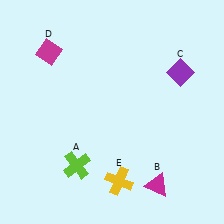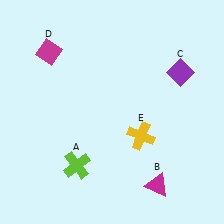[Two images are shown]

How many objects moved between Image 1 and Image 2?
1 object moved between the two images.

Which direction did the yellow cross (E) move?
The yellow cross (E) moved up.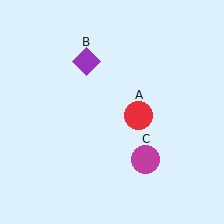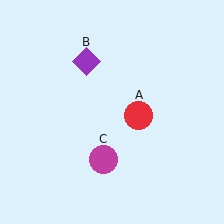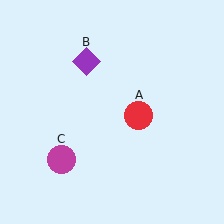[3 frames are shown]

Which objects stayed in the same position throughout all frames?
Red circle (object A) and purple diamond (object B) remained stationary.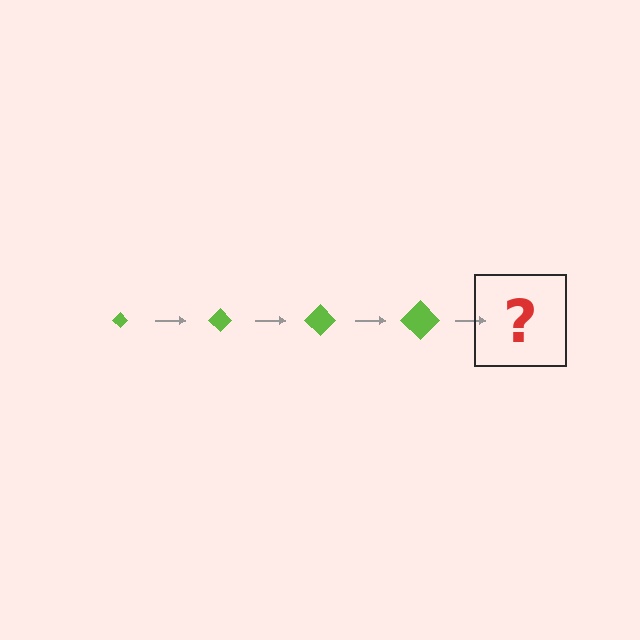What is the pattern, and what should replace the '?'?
The pattern is that the diamond gets progressively larger each step. The '?' should be a lime diamond, larger than the previous one.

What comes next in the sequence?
The next element should be a lime diamond, larger than the previous one.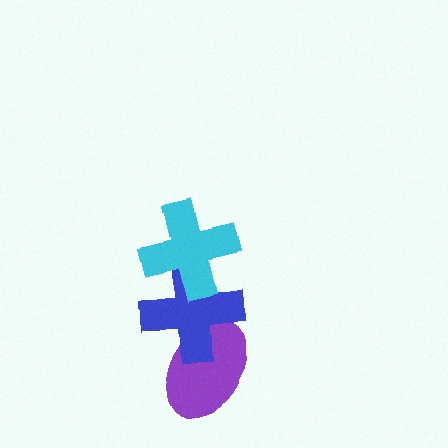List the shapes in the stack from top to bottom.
From top to bottom: the cyan cross, the blue cross, the purple ellipse.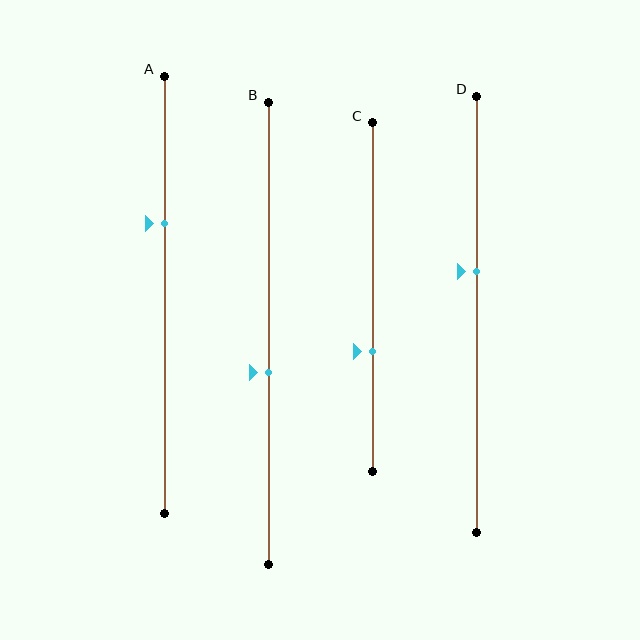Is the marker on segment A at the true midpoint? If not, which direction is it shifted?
No, the marker on segment A is shifted upward by about 16% of the segment length.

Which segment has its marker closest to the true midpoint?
Segment B has its marker closest to the true midpoint.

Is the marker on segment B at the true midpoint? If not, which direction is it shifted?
No, the marker on segment B is shifted downward by about 8% of the segment length.